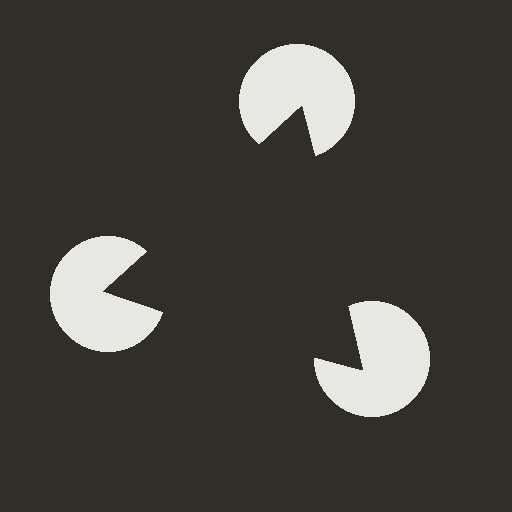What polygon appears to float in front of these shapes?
An illusory triangle — its edges are inferred from the aligned wedge cuts in the pac-man discs, not physically drawn.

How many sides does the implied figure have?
3 sides.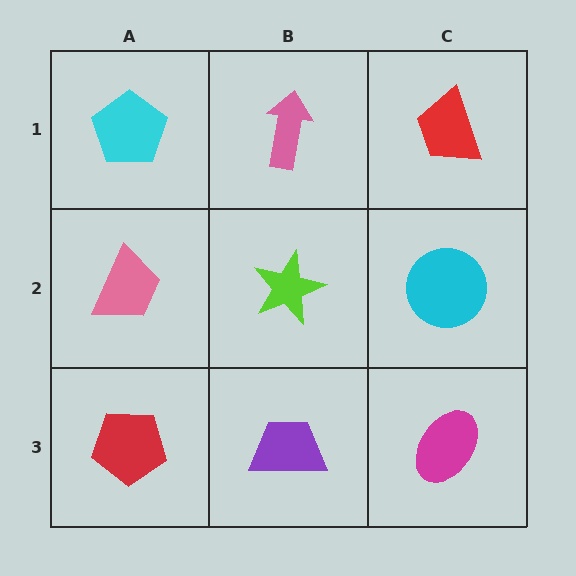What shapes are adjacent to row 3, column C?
A cyan circle (row 2, column C), a purple trapezoid (row 3, column B).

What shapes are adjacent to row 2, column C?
A red trapezoid (row 1, column C), a magenta ellipse (row 3, column C), a lime star (row 2, column B).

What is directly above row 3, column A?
A pink trapezoid.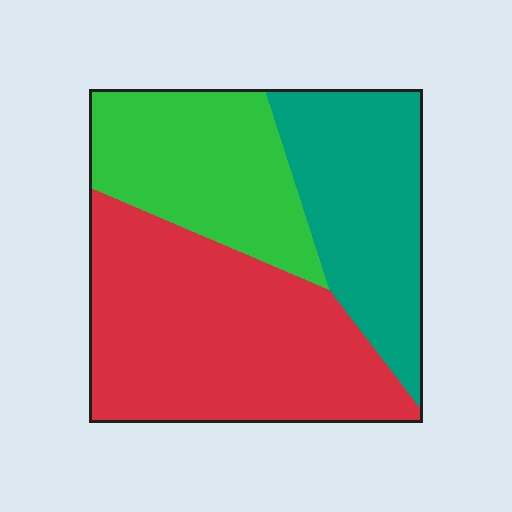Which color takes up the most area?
Red, at roughly 45%.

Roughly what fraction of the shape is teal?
Teal covers roughly 30% of the shape.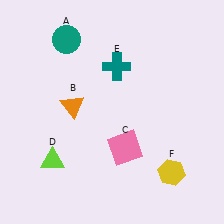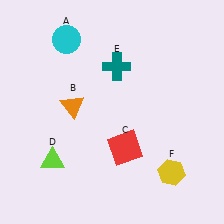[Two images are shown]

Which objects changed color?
A changed from teal to cyan. C changed from pink to red.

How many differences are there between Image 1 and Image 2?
There are 2 differences between the two images.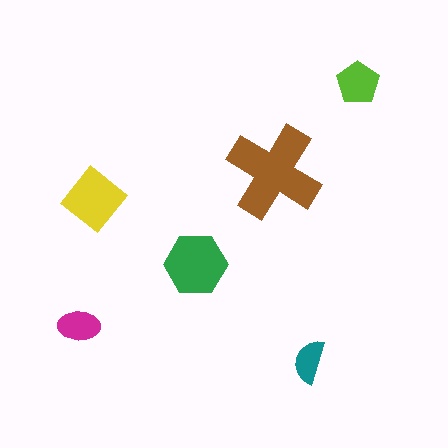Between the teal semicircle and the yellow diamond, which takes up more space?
The yellow diamond.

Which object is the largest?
The brown cross.